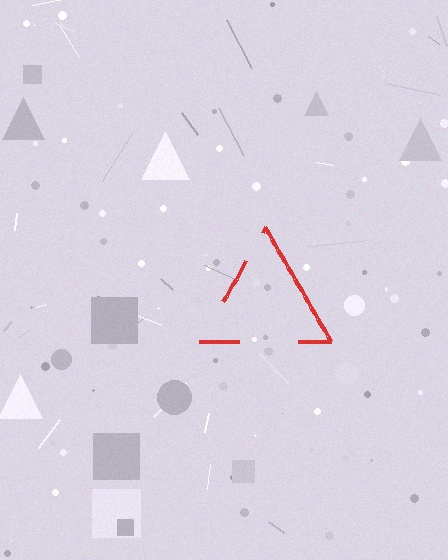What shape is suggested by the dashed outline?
The dashed outline suggests a triangle.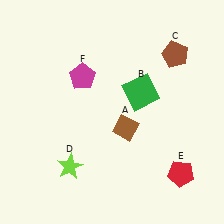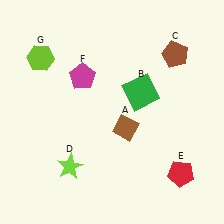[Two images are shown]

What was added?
A lime hexagon (G) was added in Image 2.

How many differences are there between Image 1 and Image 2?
There is 1 difference between the two images.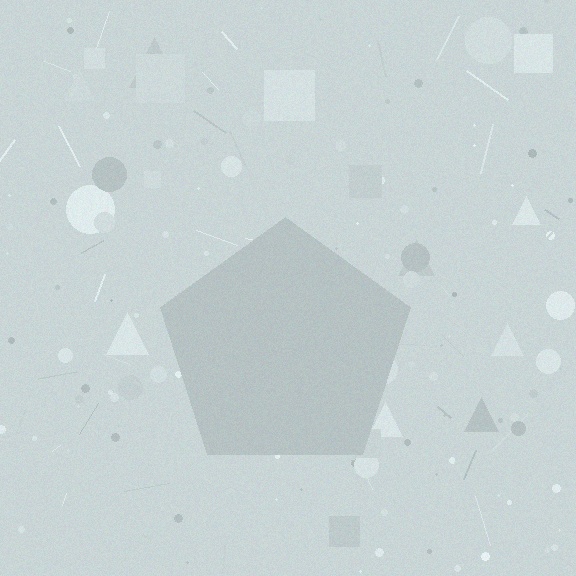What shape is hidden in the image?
A pentagon is hidden in the image.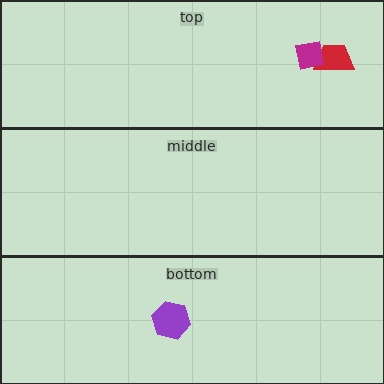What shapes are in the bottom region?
The purple hexagon.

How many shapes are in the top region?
2.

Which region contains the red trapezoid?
The top region.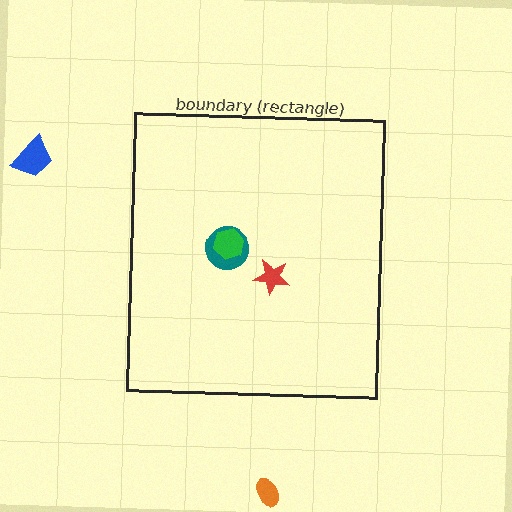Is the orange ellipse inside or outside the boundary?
Outside.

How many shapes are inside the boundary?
3 inside, 2 outside.